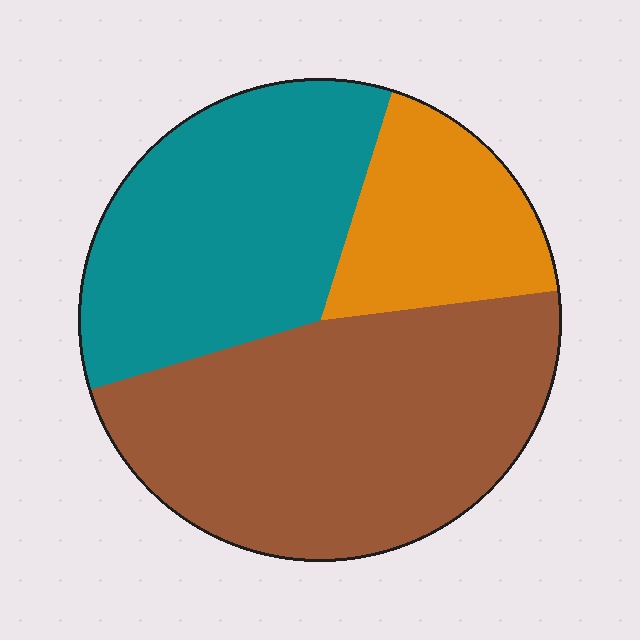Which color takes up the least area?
Orange, at roughly 20%.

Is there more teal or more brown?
Brown.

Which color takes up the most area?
Brown, at roughly 45%.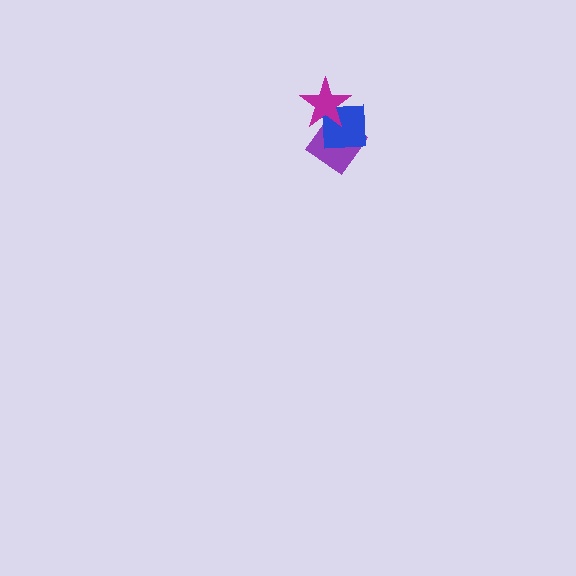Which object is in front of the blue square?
The magenta star is in front of the blue square.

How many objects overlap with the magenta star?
2 objects overlap with the magenta star.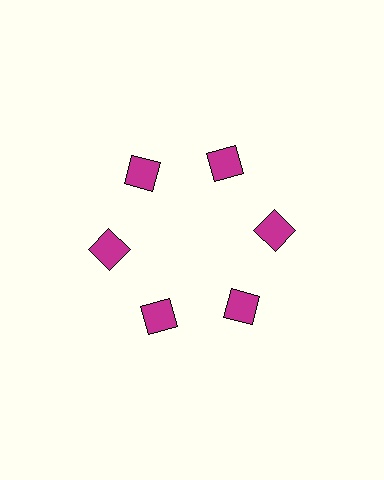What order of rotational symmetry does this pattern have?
This pattern has 6-fold rotational symmetry.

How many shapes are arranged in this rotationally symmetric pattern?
There are 6 shapes, arranged in 6 groups of 1.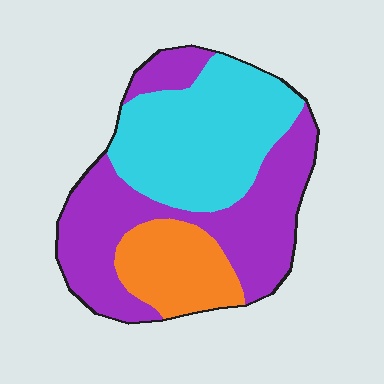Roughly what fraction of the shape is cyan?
Cyan takes up about three eighths (3/8) of the shape.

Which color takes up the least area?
Orange, at roughly 15%.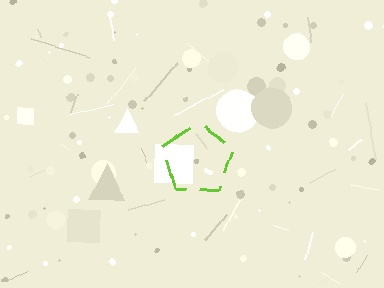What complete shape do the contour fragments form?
The contour fragments form a pentagon.